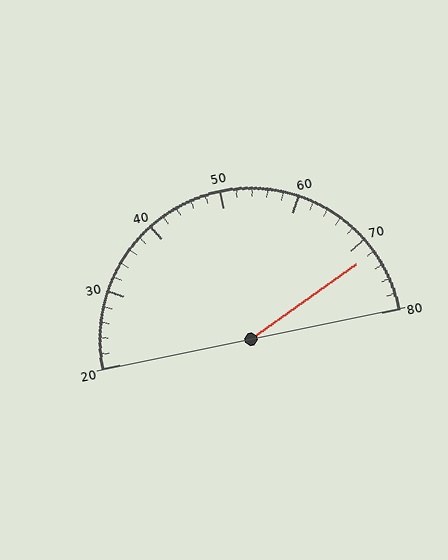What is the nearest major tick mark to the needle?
The nearest major tick mark is 70.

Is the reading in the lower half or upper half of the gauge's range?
The reading is in the upper half of the range (20 to 80).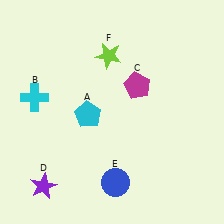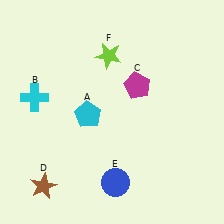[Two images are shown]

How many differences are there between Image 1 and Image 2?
There is 1 difference between the two images.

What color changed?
The star (D) changed from purple in Image 1 to brown in Image 2.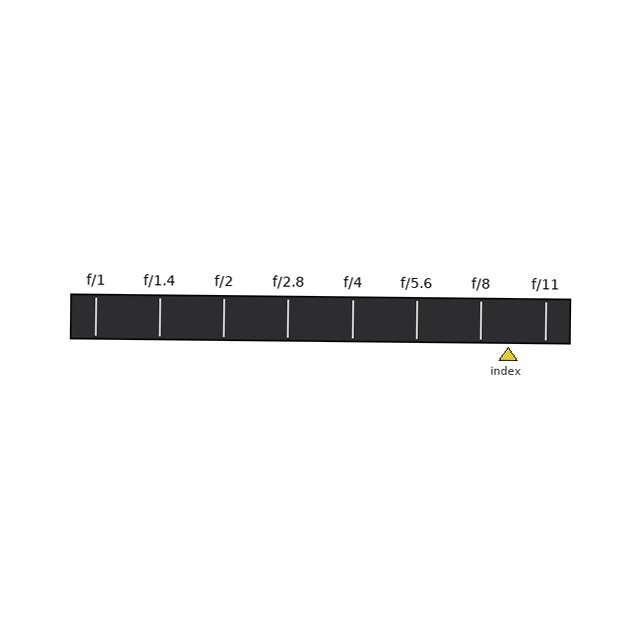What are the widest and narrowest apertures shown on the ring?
The widest aperture shown is f/1 and the narrowest is f/11.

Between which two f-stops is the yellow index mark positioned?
The index mark is between f/8 and f/11.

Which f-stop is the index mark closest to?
The index mark is closest to f/8.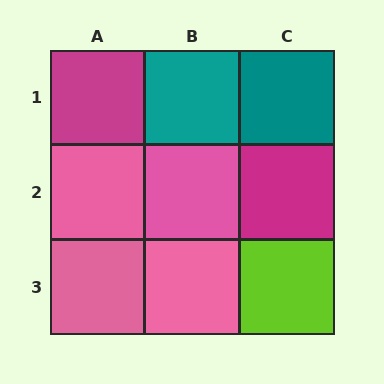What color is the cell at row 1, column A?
Magenta.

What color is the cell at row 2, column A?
Pink.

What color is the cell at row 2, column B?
Pink.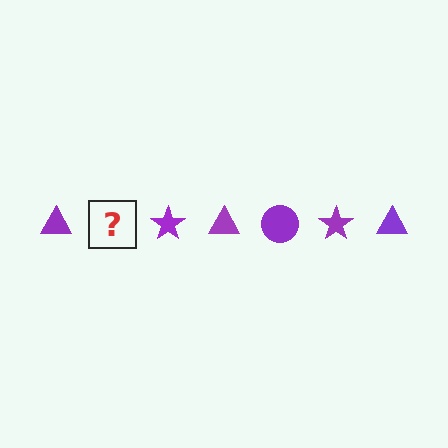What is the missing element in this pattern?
The missing element is a purple circle.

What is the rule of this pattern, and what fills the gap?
The rule is that the pattern cycles through triangle, circle, star shapes in purple. The gap should be filled with a purple circle.